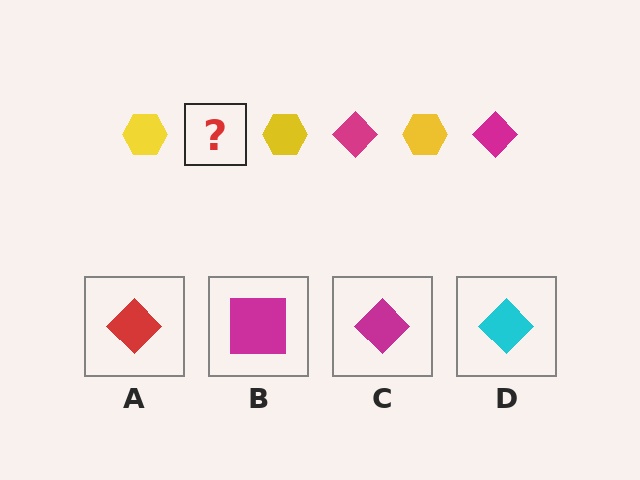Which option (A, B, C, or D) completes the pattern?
C.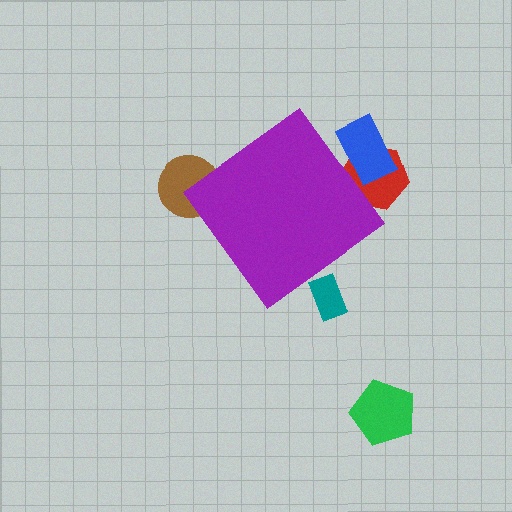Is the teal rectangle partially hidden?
Yes, the teal rectangle is partially hidden behind the purple diamond.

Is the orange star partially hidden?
Yes, the orange star is partially hidden behind the purple diamond.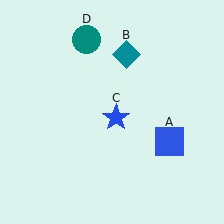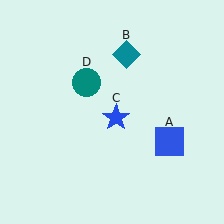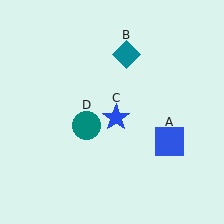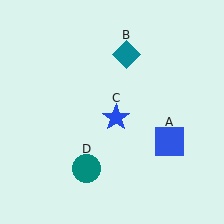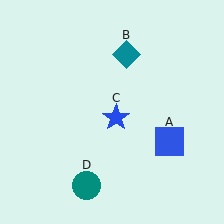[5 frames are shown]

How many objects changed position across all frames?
1 object changed position: teal circle (object D).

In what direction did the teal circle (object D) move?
The teal circle (object D) moved down.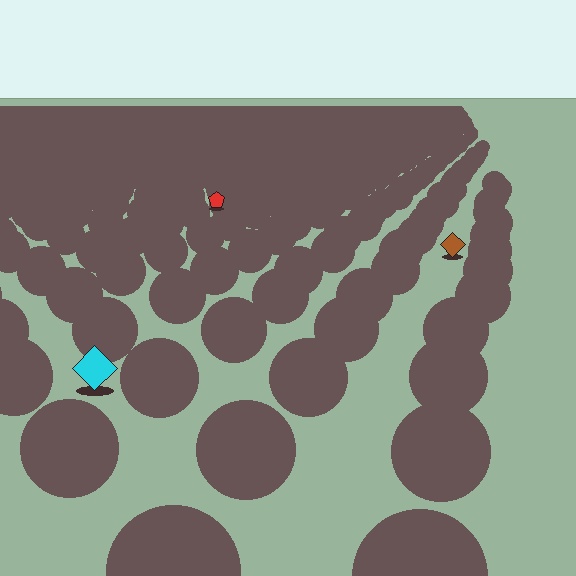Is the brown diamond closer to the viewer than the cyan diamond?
No. The cyan diamond is closer — you can tell from the texture gradient: the ground texture is coarser near it.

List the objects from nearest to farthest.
From nearest to farthest: the cyan diamond, the brown diamond, the red pentagon.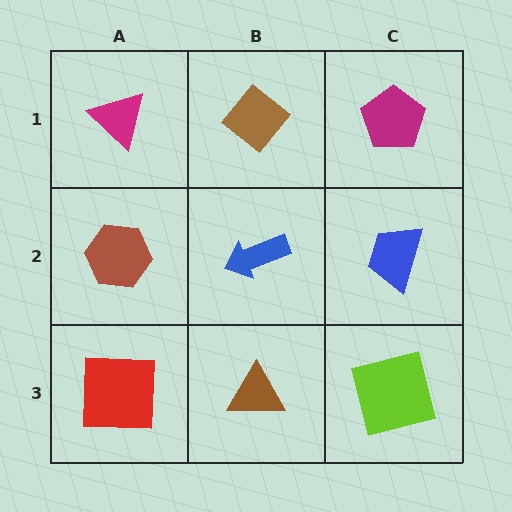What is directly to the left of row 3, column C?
A brown triangle.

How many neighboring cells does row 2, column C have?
3.